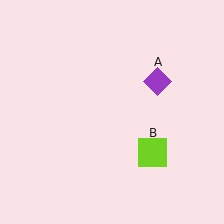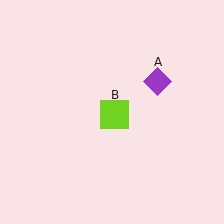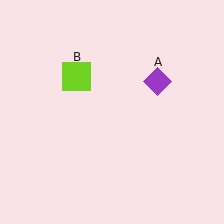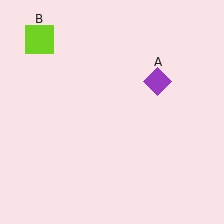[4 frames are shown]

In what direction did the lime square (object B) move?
The lime square (object B) moved up and to the left.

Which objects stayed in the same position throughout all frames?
Purple diamond (object A) remained stationary.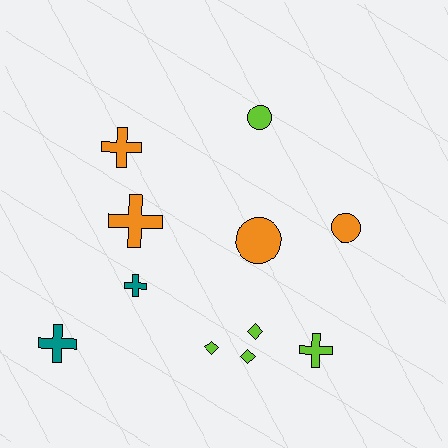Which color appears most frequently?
Lime, with 5 objects.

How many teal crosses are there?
There are 2 teal crosses.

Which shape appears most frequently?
Cross, with 5 objects.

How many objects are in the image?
There are 11 objects.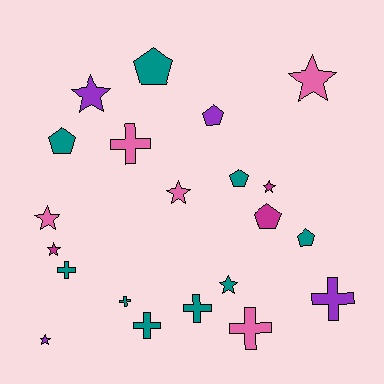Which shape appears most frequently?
Star, with 8 objects.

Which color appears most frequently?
Teal, with 9 objects.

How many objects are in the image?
There are 21 objects.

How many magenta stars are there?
There are 2 magenta stars.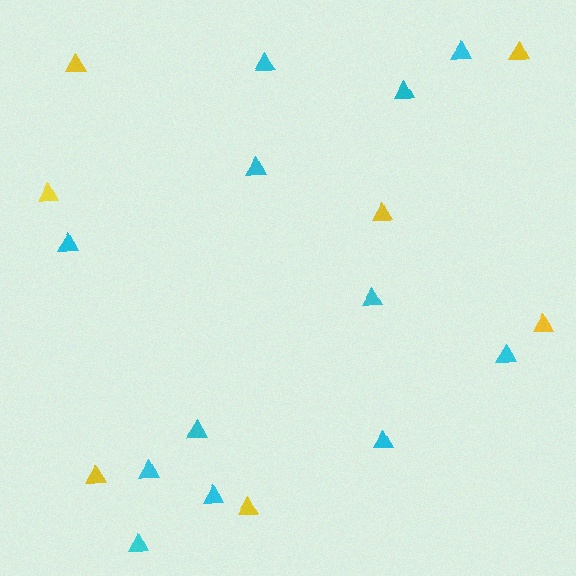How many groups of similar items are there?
There are 2 groups: one group of yellow triangles (7) and one group of cyan triangles (12).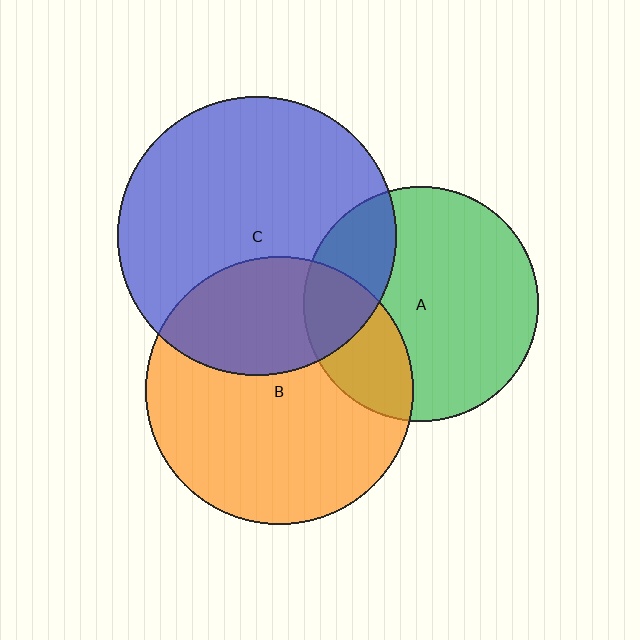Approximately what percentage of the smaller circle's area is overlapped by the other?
Approximately 25%.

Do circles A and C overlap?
Yes.